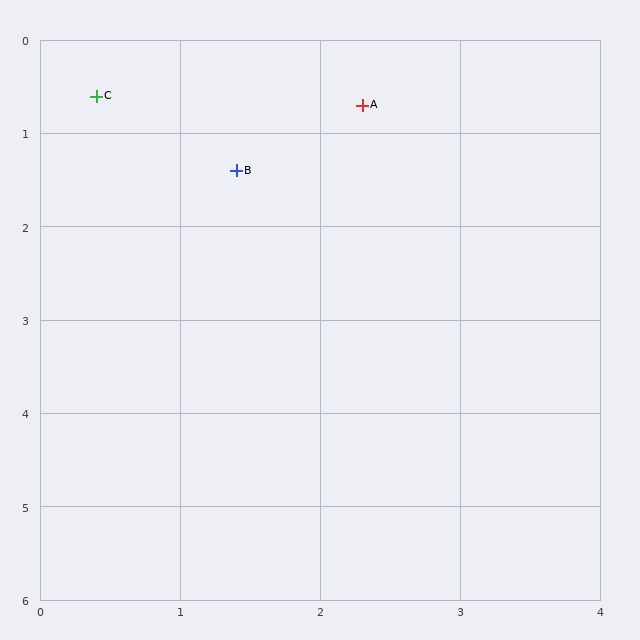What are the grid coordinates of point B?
Point B is at approximately (1.4, 1.4).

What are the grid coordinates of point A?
Point A is at approximately (2.3, 0.7).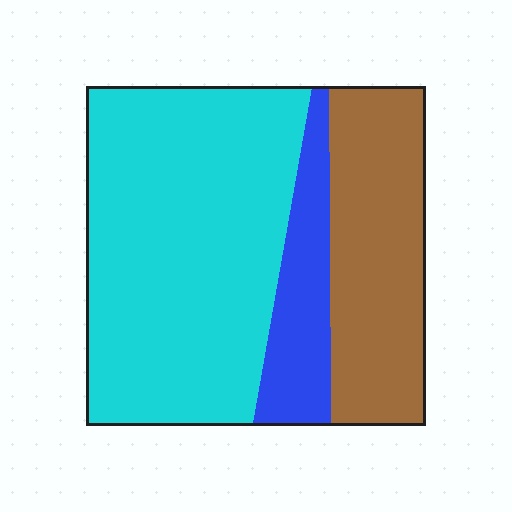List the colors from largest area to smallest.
From largest to smallest: cyan, brown, blue.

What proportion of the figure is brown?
Brown covers 28% of the figure.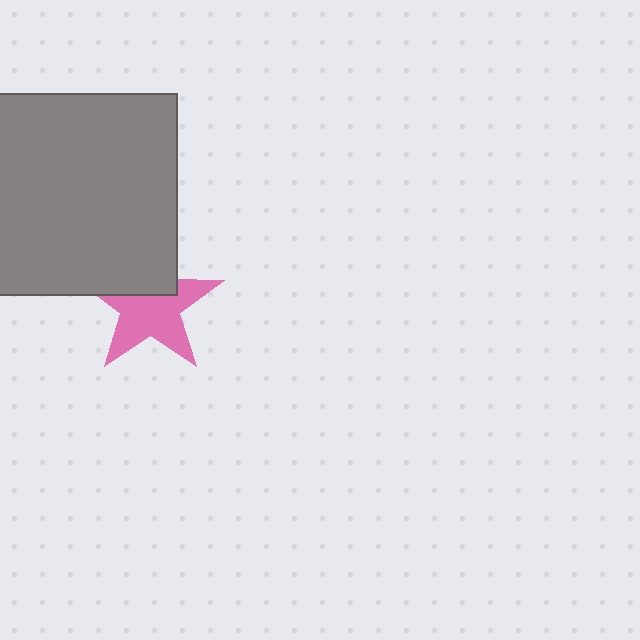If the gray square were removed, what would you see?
You would see the complete pink star.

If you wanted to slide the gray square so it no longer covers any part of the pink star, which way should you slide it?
Slide it up — that is the most direct way to separate the two shapes.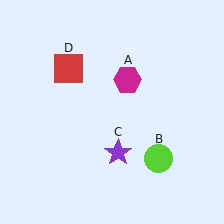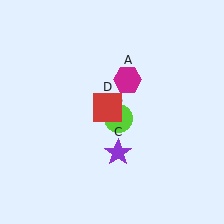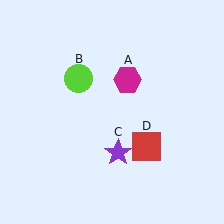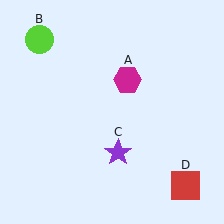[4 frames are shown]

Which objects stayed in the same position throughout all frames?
Magenta hexagon (object A) and purple star (object C) remained stationary.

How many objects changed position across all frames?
2 objects changed position: lime circle (object B), red square (object D).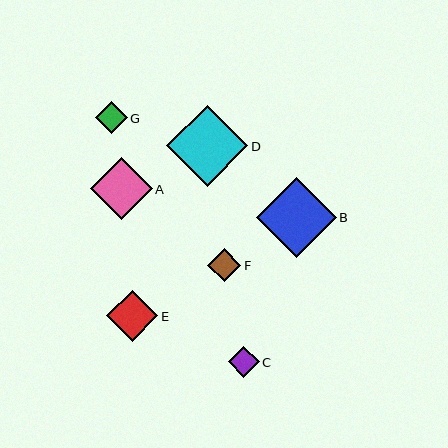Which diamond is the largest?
Diamond D is the largest with a size of approximately 81 pixels.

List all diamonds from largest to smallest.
From largest to smallest: D, B, A, E, F, G, C.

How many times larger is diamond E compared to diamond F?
Diamond E is approximately 1.6 times the size of diamond F.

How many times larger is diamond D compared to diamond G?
Diamond D is approximately 2.6 times the size of diamond G.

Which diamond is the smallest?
Diamond C is the smallest with a size of approximately 31 pixels.